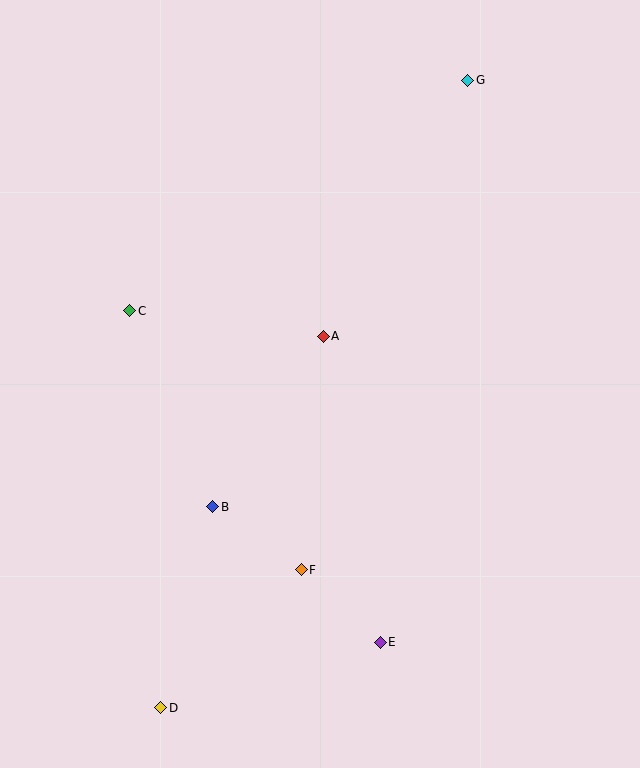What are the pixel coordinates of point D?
Point D is at (161, 708).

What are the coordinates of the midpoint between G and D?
The midpoint between G and D is at (314, 394).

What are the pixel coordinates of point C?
Point C is at (130, 311).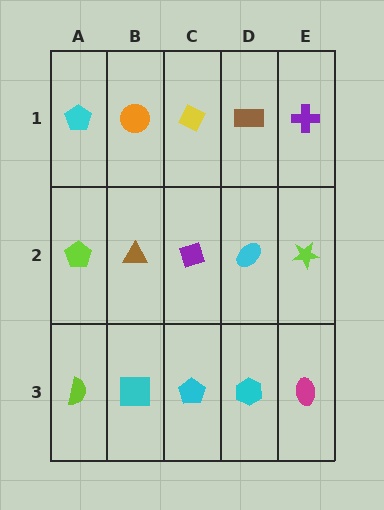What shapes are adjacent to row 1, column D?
A cyan ellipse (row 2, column D), a yellow diamond (row 1, column C), a purple cross (row 1, column E).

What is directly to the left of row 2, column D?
A purple diamond.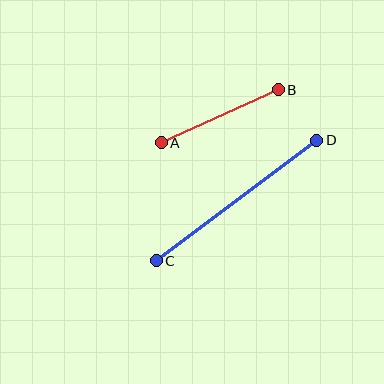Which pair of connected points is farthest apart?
Points C and D are farthest apart.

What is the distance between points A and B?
The distance is approximately 128 pixels.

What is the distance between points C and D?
The distance is approximately 201 pixels.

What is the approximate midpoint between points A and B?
The midpoint is at approximately (220, 116) pixels.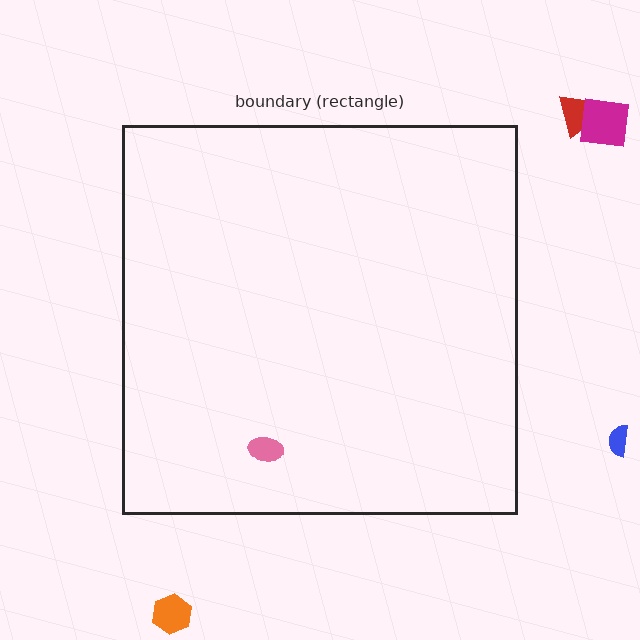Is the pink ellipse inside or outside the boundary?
Inside.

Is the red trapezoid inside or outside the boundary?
Outside.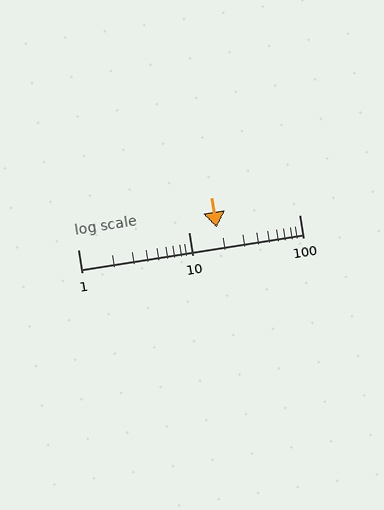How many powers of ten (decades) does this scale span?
The scale spans 2 decades, from 1 to 100.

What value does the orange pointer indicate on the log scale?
The pointer indicates approximately 18.